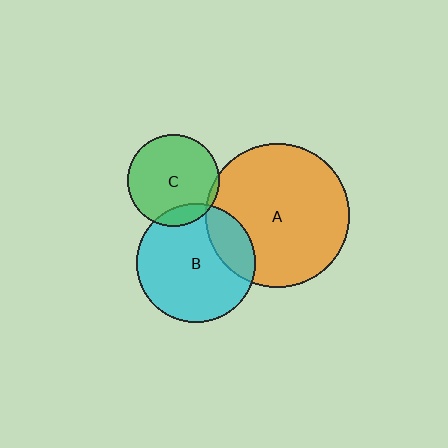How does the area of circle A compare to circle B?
Approximately 1.4 times.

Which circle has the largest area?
Circle A (orange).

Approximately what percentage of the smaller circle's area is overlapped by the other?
Approximately 5%.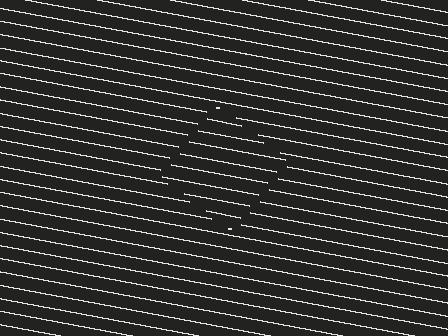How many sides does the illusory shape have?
4 sides — the line-ends trace a square.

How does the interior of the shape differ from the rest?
The interior of the shape contains the same grating, shifted by half a period — the contour is defined by the phase discontinuity where line-ends from the inner and outer gratings abut.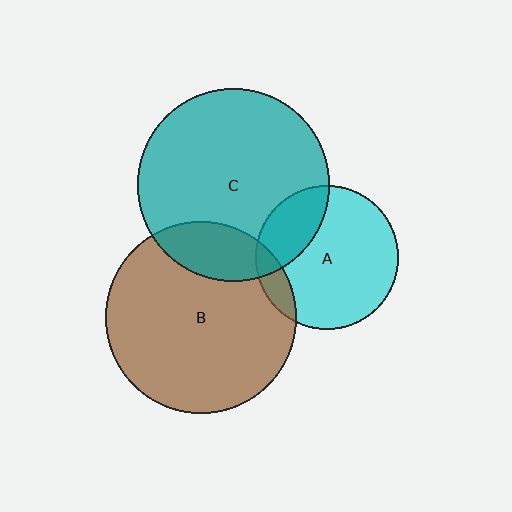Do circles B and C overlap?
Yes.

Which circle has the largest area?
Circle C (teal).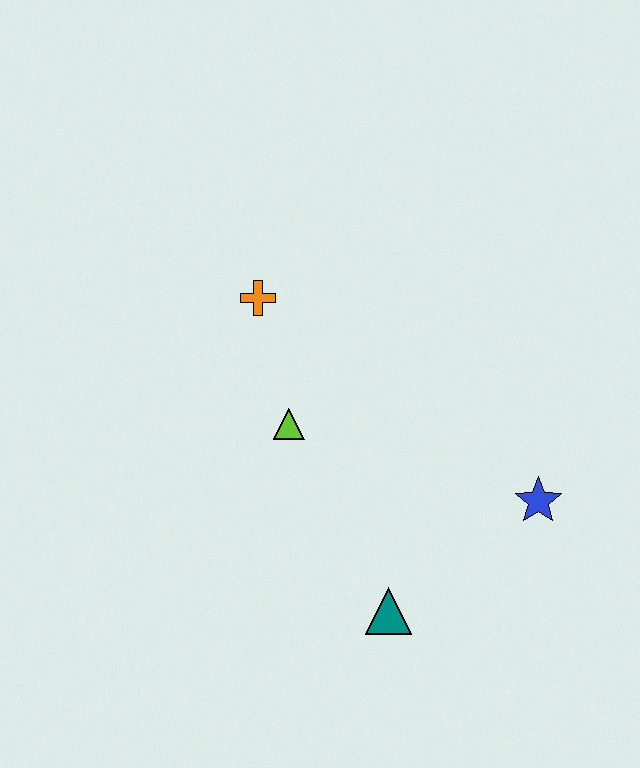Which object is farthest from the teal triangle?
The orange cross is farthest from the teal triangle.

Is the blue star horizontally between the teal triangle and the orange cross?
No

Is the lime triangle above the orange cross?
No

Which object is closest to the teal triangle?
The blue star is closest to the teal triangle.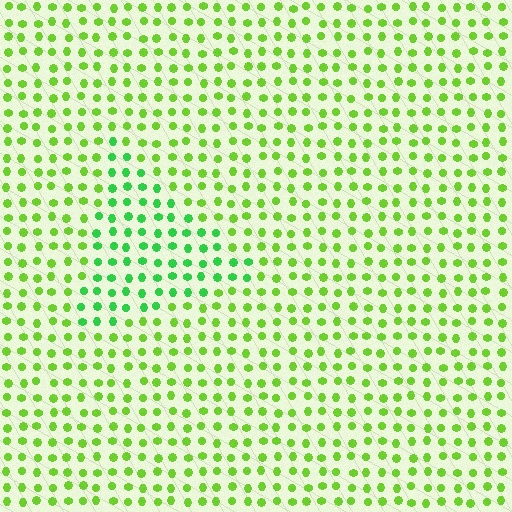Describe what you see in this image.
The image is filled with small lime elements in a uniform arrangement. A triangle-shaped region is visible where the elements are tinted to a slightly different hue, forming a subtle color boundary.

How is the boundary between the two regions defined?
The boundary is defined purely by a slight shift in hue (about 32 degrees). Spacing, size, and orientation are identical on both sides.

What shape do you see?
I see a triangle.